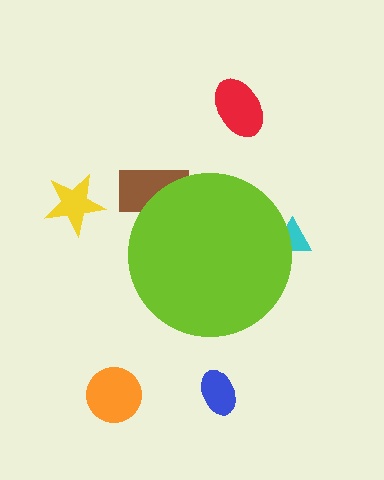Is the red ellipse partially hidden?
No, the red ellipse is fully visible.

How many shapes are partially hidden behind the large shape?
2 shapes are partially hidden.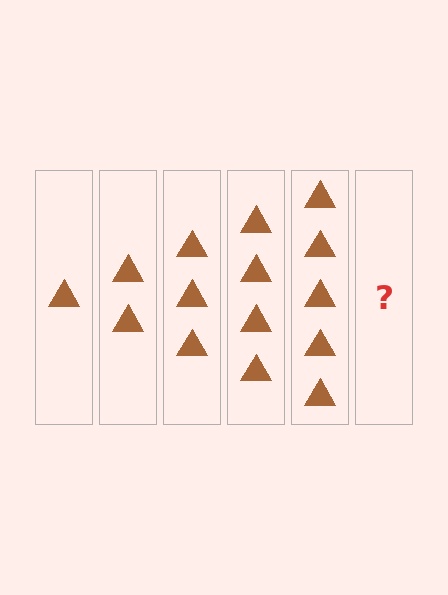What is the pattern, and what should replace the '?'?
The pattern is that each step adds one more triangle. The '?' should be 6 triangles.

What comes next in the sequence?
The next element should be 6 triangles.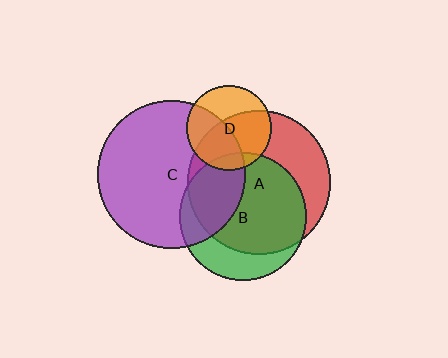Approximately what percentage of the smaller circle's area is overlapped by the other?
Approximately 75%.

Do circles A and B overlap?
Yes.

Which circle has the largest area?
Circle C (purple).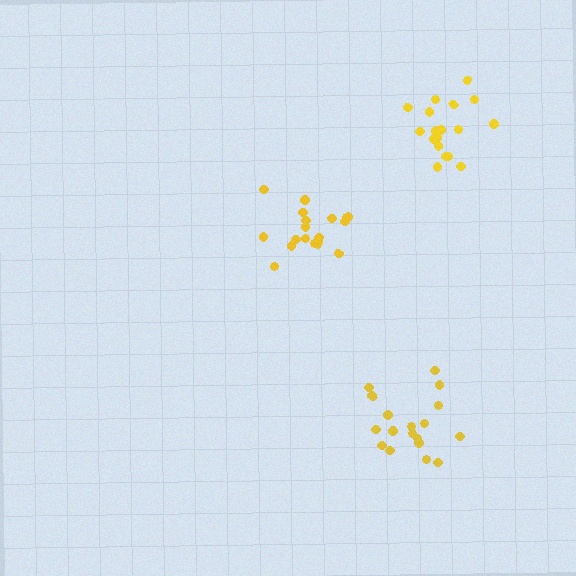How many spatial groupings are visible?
There are 3 spatial groupings.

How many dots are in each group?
Group 1: 18 dots, Group 2: 18 dots, Group 3: 19 dots (55 total).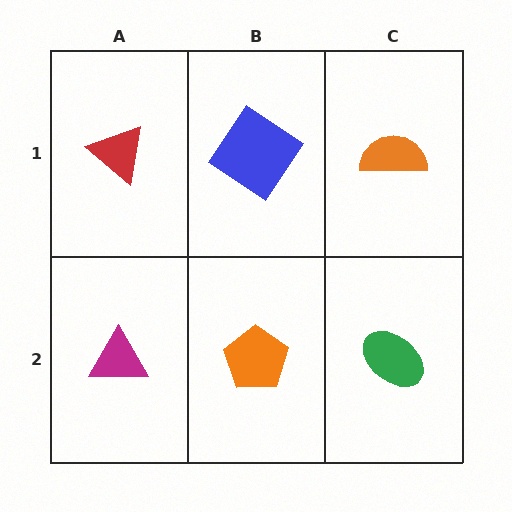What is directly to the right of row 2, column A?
An orange pentagon.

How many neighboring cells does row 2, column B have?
3.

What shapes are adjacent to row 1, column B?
An orange pentagon (row 2, column B), a red triangle (row 1, column A), an orange semicircle (row 1, column C).